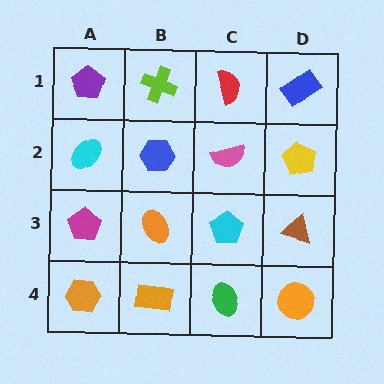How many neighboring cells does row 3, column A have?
3.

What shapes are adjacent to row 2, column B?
A lime cross (row 1, column B), an orange ellipse (row 3, column B), a cyan ellipse (row 2, column A), a pink semicircle (row 2, column C).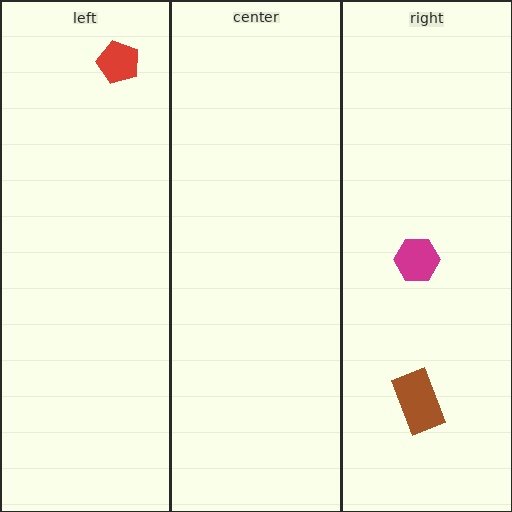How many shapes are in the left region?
1.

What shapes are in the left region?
The red pentagon.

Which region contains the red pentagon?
The left region.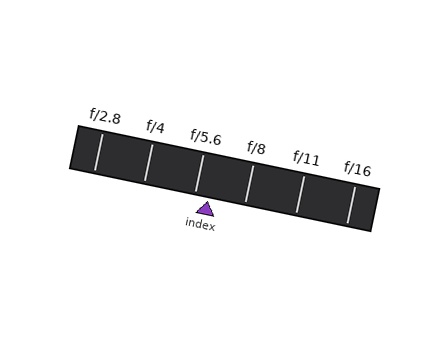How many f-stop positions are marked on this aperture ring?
There are 6 f-stop positions marked.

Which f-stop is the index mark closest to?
The index mark is closest to f/5.6.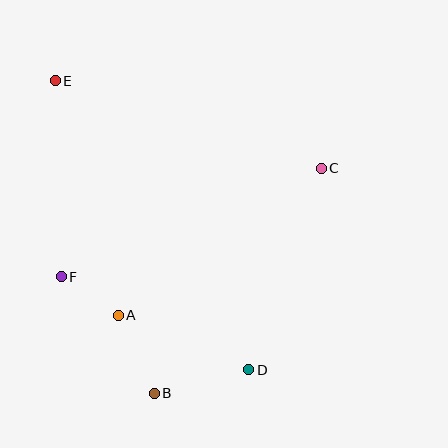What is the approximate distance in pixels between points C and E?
The distance between C and E is approximately 280 pixels.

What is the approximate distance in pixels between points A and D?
The distance between A and D is approximately 141 pixels.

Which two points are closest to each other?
Points A and F are closest to each other.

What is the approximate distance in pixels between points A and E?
The distance between A and E is approximately 243 pixels.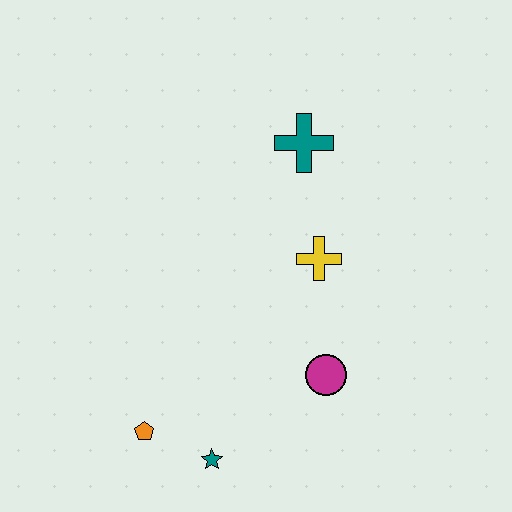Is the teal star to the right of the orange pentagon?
Yes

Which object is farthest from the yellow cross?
The orange pentagon is farthest from the yellow cross.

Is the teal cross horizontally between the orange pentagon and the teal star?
No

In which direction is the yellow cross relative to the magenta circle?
The yellow cross is above the magenta circle.